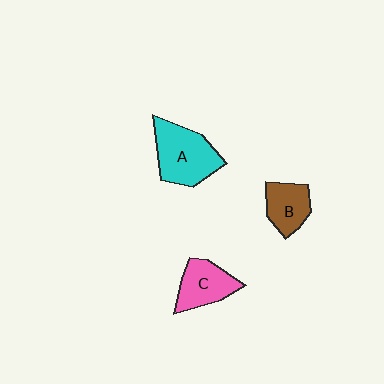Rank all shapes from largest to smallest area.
From largest to smallest: A (cyan), C (pink), B (brown).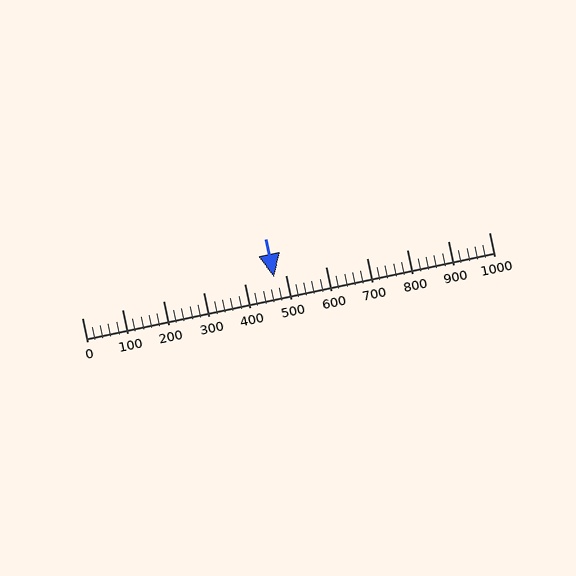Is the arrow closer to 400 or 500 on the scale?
The arrow is closer to 500.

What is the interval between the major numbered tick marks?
The major tick marks are spaced 100 units apart.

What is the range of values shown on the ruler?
The ruler shows values from 0 to 1000.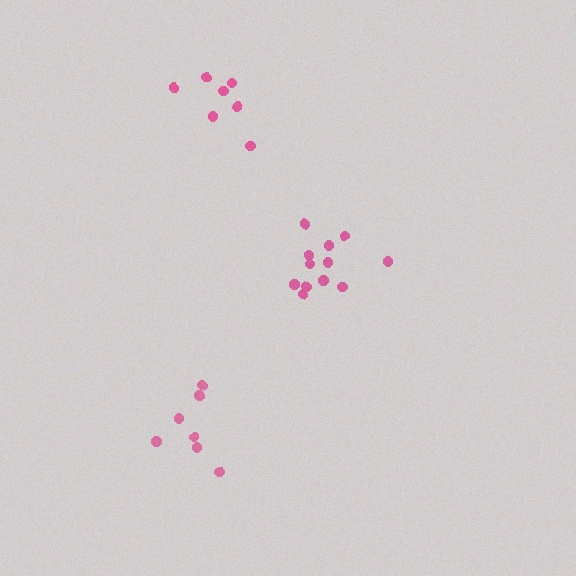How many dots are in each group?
Group 1: 12 dots, Group 2: 7 dots, Group 3: 7 dots (26 total).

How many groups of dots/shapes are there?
There are 3 groups.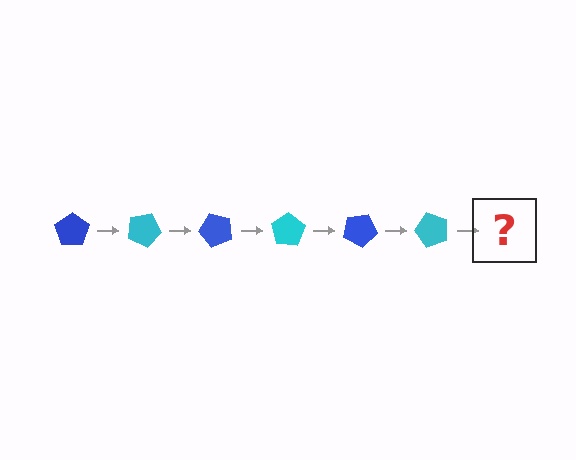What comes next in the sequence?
The next element should be a blue pentagon, rotated 150 degrees from the start.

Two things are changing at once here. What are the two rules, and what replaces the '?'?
The two rules are that it rotates 25 degrees each step and the color cycles through blue and cyan. The '?' should be a blue pentagon, rotated 150 degrees from the start.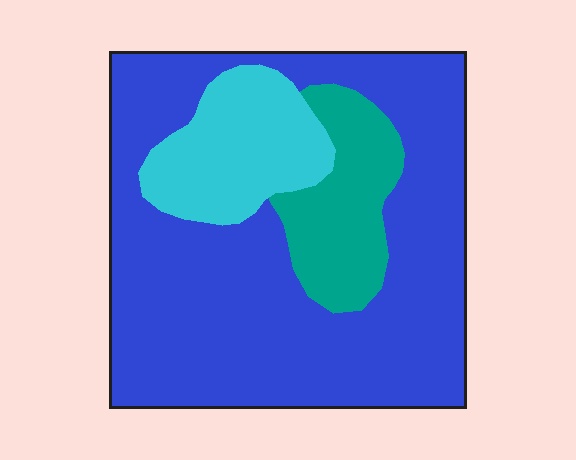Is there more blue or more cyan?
Blue.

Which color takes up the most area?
Blue, at roughly 70%.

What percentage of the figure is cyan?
Cyan covers about 15% of the figure.